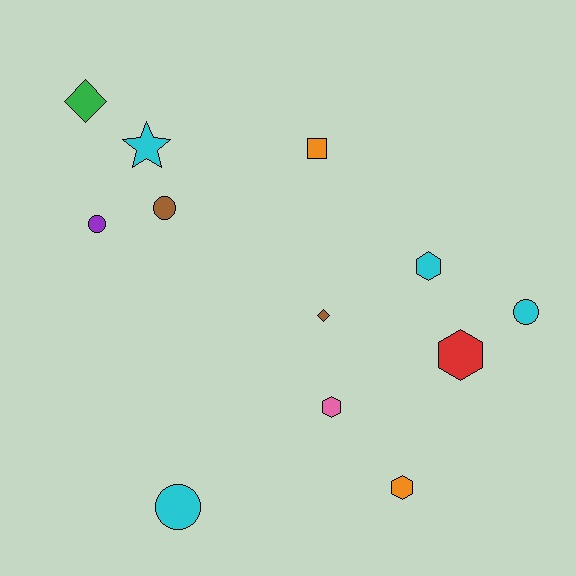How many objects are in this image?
There are 12 objects.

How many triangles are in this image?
There are no triangles.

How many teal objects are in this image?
There are no teal objects.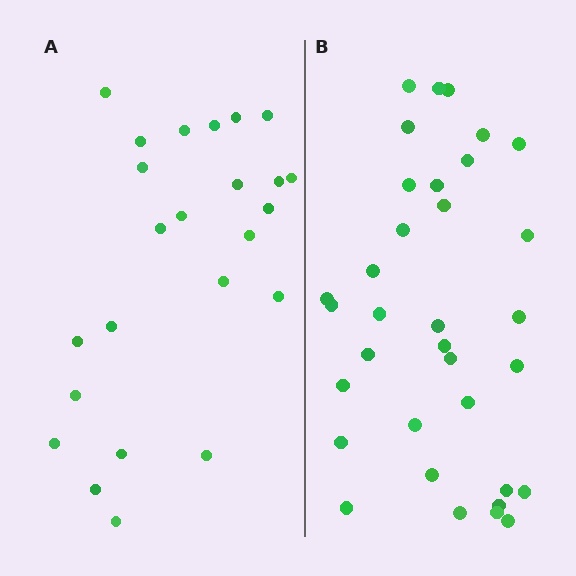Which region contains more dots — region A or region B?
Region B (the right region) has more dots.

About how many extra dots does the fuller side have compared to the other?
Region B has roughly 10 or so more dots than region A.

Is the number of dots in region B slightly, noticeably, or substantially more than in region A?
Region B has noticeably more, but not dramatically so. The ratio is roughly 1.4 to 1.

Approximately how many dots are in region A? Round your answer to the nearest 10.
About 20 dots. (The exact count is 24, which rounds to 20.)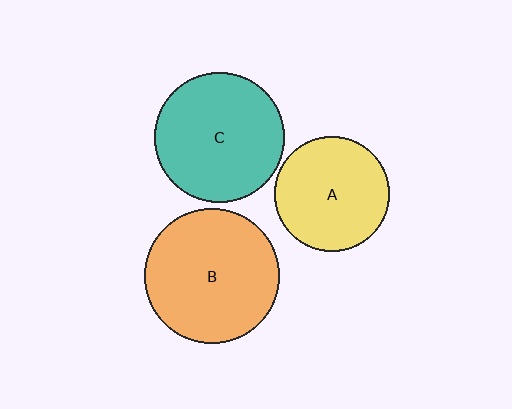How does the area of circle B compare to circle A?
Approximately 1.4 times.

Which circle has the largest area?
Circle B (orange).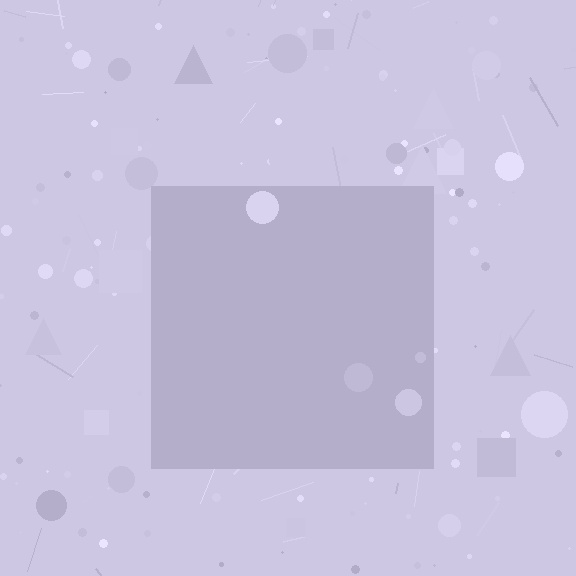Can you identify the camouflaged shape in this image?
The camouflaged shape is a square.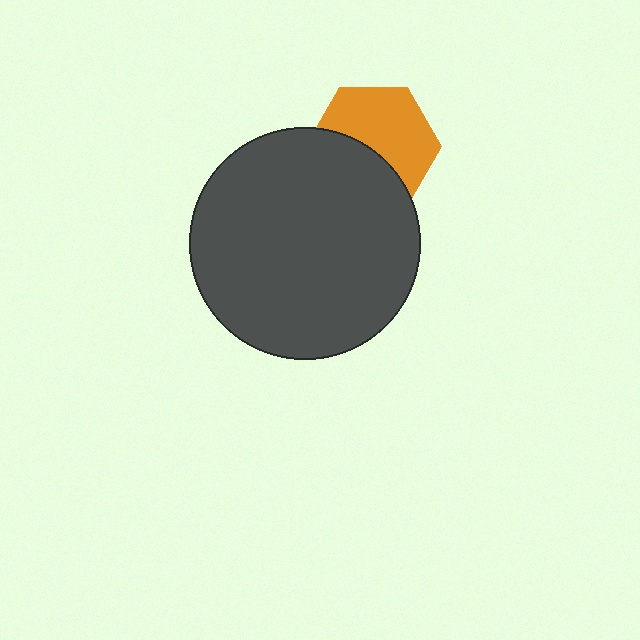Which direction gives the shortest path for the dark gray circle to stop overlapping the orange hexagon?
Moving down gives the shortest separation.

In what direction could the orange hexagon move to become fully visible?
The orange hexagon could move up. That would shift it out from behind the dark gray circle entirely.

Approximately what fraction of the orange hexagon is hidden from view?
Roughly 42% of the orange hexagon is hidden behind the dark gray circle.